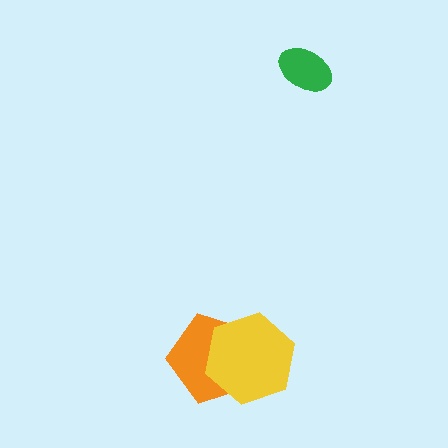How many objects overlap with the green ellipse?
0 objects overlap with the green ellipse.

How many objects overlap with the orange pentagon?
1 object overlaps with the orange pentagon.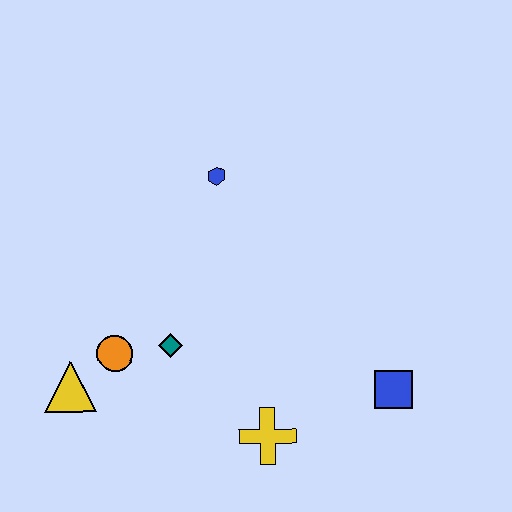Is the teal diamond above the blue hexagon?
No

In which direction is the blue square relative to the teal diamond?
The blue square is to the right of the teal diamond.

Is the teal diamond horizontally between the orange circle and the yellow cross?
Yes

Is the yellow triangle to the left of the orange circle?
Yes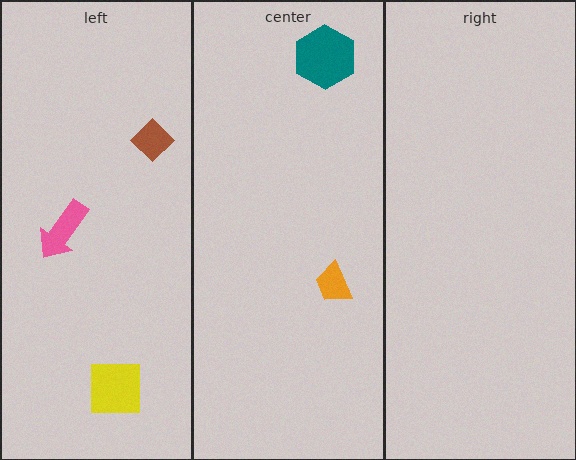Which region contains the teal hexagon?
The center region.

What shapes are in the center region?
The orange trapezoid, the teal hexagon.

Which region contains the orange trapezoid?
The center region.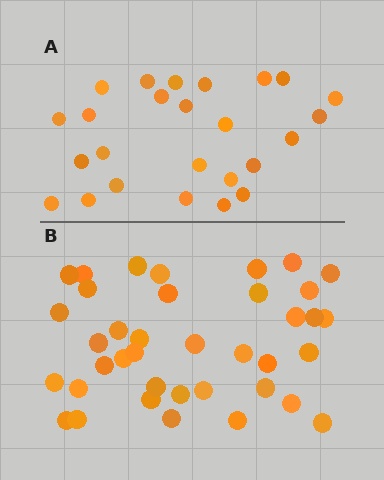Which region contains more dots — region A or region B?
Region B (the bottom region) has more dots.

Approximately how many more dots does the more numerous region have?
Region B has approximately 15 more dots than region A.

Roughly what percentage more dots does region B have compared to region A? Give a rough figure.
About 50% more.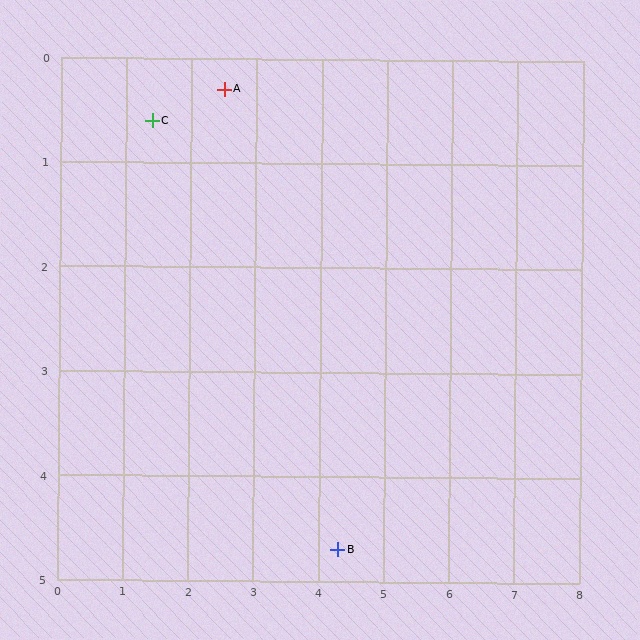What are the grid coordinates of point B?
Point B is at approximately (4.3, 4.7).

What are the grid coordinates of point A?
Point A is at approximately (2.5, 0.3).